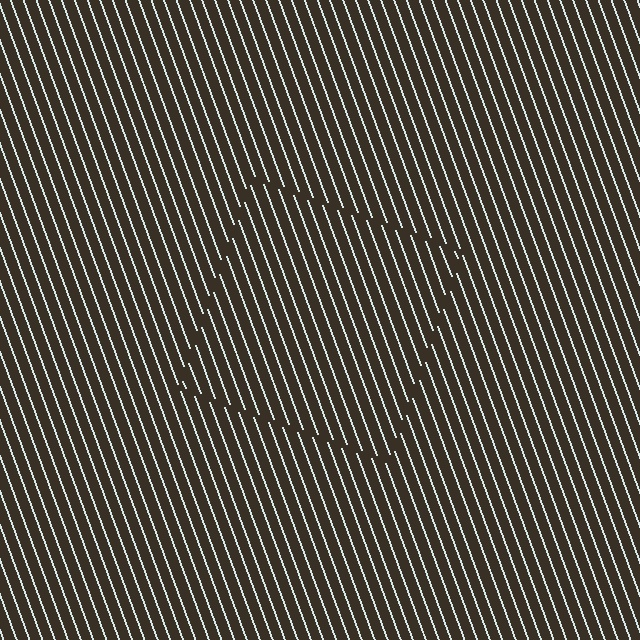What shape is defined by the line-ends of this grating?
An illusory square. The interior of the shape contains the same grating, shifted by half a period — the contour is defined by the phase discontinuity where line-ends from the inner and outer gratings abut.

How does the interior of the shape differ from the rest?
The interior of the shape contains the same grating, shifted by half a period — the contour is defined by the phase discontinuity where line-ends from the inner and outer gratings abut.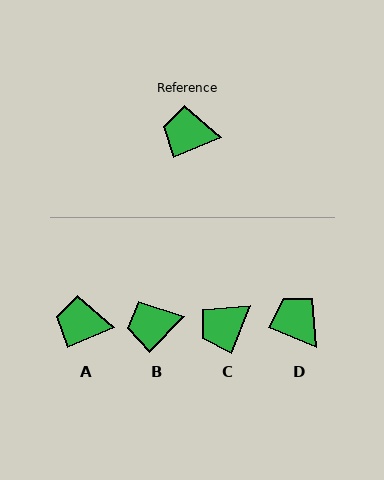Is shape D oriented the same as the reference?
No, it is off by about 45 degrees.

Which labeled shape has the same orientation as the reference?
A.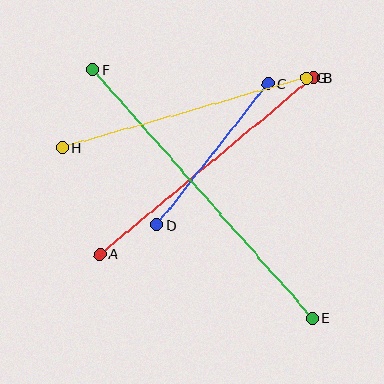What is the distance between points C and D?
The distance is approximately 180 pixels.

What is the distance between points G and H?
The distance is approximately 254 pixels.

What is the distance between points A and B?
The distance is approximately 277 pixels.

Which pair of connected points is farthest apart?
Points E and F are farthest apart.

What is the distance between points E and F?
The distance is approximately 332 pixels.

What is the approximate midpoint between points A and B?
The midpoint is at approximately (207, 166) pixels.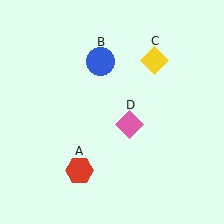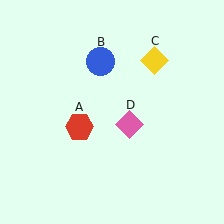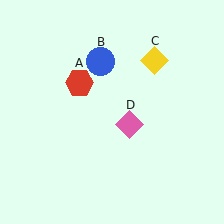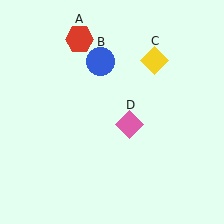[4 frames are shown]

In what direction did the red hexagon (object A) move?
The red hexagon (object A) moved up.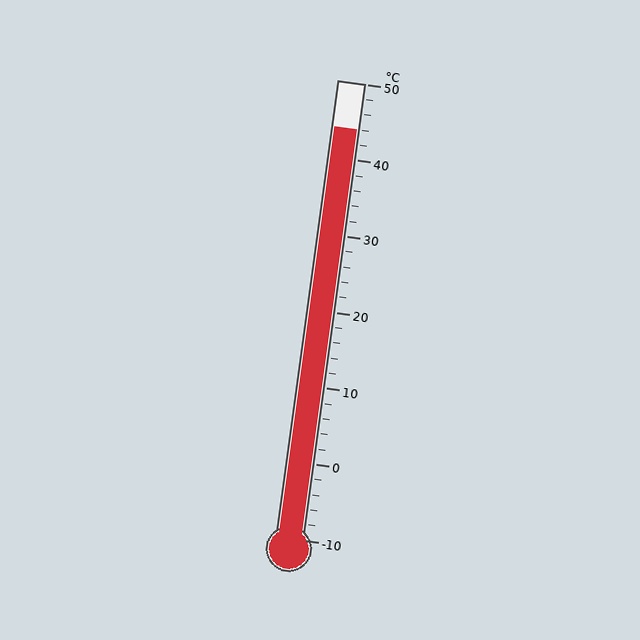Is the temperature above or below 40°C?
The temperature is above 40°C.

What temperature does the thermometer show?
The thermometer shows approximately 44°C.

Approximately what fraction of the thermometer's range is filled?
The thermometer is filled to approximately 90% of its range.